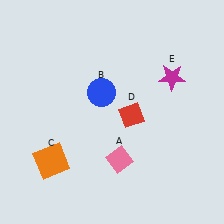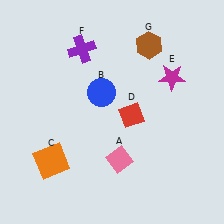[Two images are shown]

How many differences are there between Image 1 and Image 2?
There are 2 differences between the two images.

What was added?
A purple cross (F), a brown hexagon (G) were added in Image 2.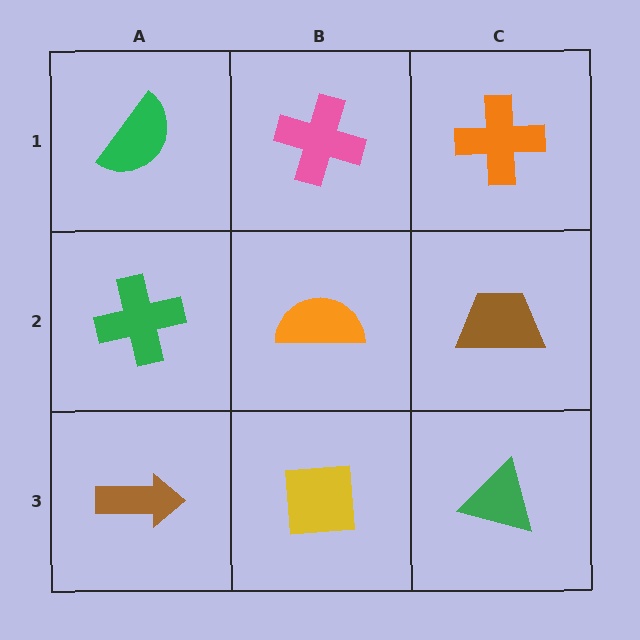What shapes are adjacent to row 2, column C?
An orange cross (row 1, column C), a green triangle (row 3, column C), an orange semicircle (row 2, column B).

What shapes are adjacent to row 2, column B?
A pink cross (row 1, column B), a yellow square (row 3, column B), a green cross (row 2, column A), a brown trapezoid (row 2, column C).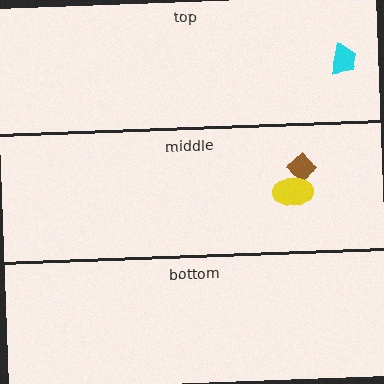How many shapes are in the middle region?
2.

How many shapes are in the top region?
1.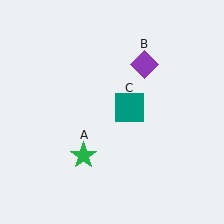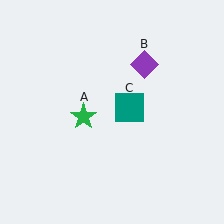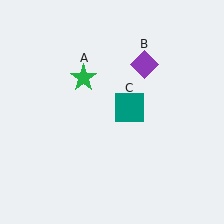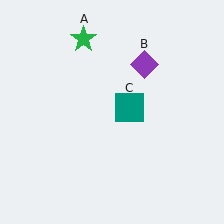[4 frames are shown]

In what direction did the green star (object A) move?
The green star (object A) moved up.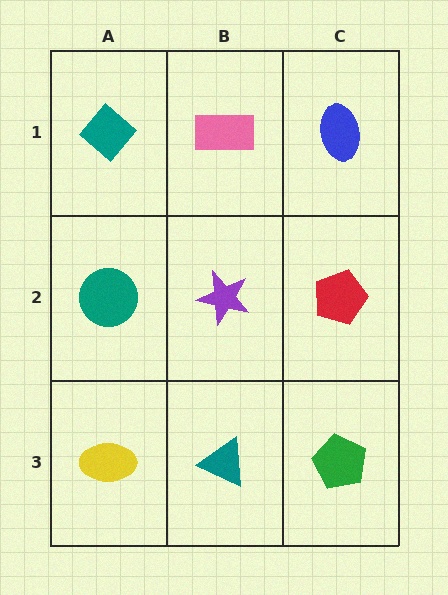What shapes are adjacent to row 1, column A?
A teal circle (row 2, column A), a pink rectangle (row 1, column B).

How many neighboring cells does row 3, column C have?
2.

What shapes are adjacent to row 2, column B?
A pink rectangle (row 1, column B), a teal triangle (row 3, column B), a teal circle (row 2, column A), a red pentagon (row 2, column C).